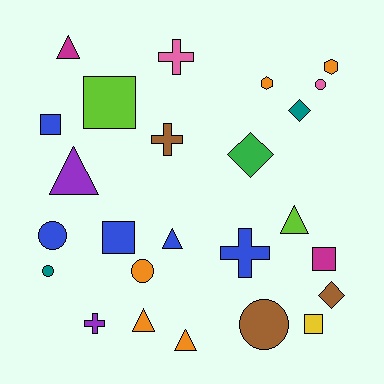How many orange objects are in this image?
There are 5 orange objects.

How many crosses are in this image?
There are 4 crosses.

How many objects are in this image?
There are 25 objects.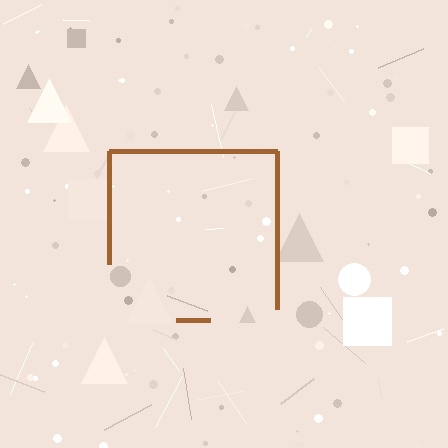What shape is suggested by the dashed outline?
The dashed outline suggests a square.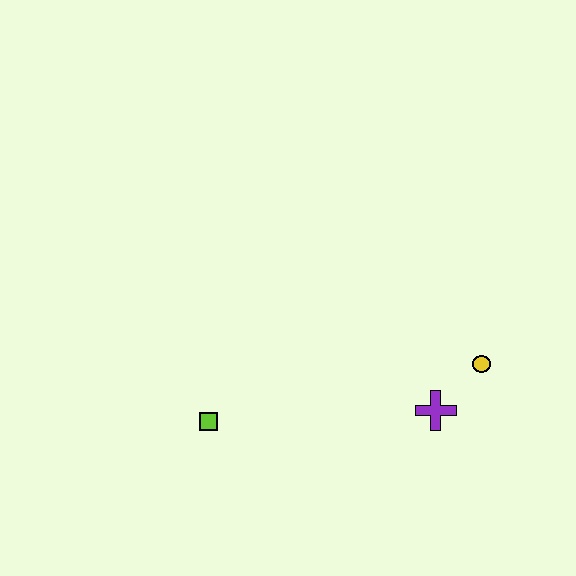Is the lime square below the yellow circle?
Yes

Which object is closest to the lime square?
The purple cross is closest to the lime square.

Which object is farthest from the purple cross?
The lime square is farthest from the purple cross.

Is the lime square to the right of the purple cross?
No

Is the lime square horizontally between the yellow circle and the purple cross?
No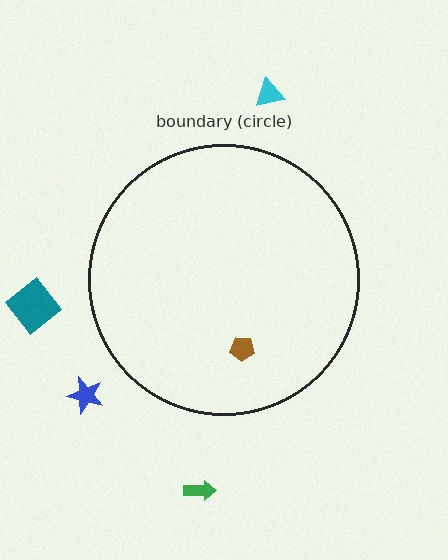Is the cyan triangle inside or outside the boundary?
Outside.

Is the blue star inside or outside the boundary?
Outside.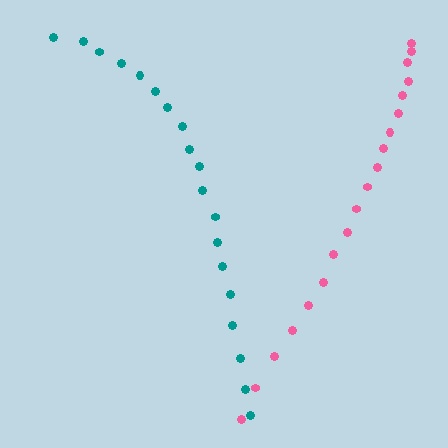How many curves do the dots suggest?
There are 2 distinct paths.